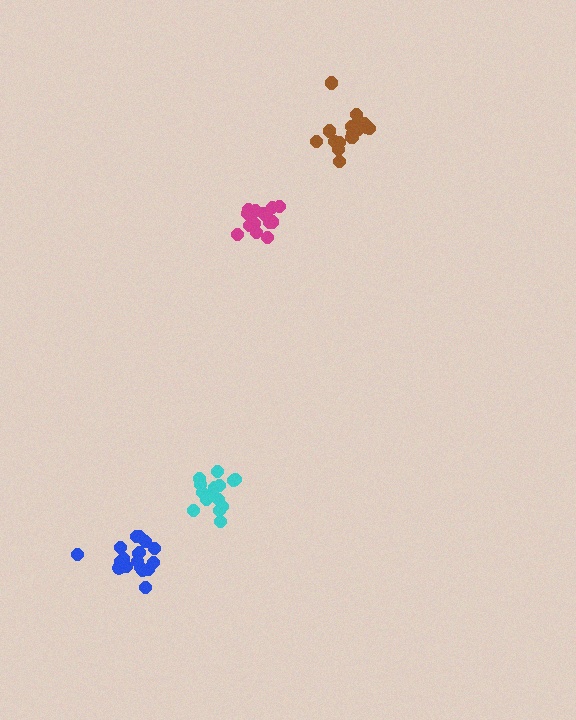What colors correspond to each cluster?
The clusters are colored: blue, brown, cyan, magenta.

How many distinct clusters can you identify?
There are 4 distinct clusters.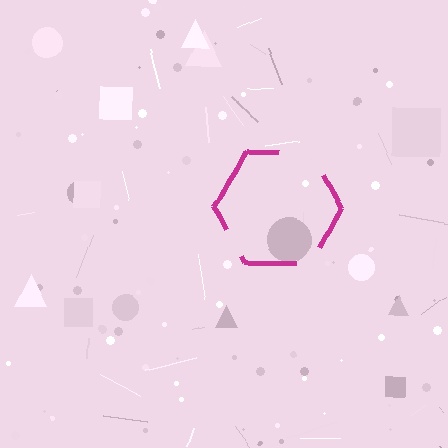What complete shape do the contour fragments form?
The contour fragments form a hexagon.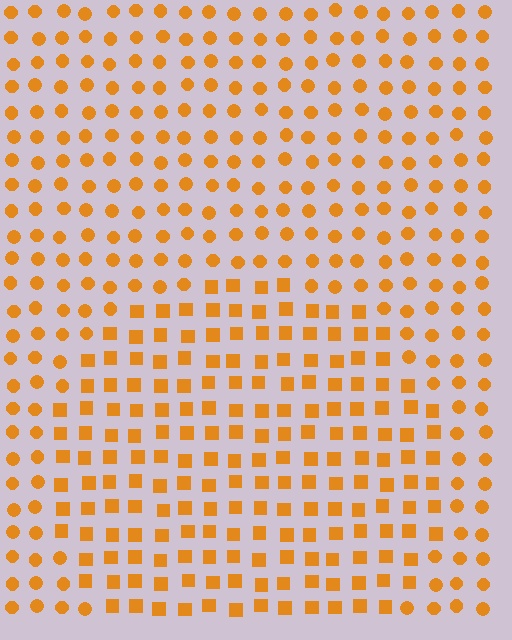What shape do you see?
I see a circle.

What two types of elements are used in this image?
The image uses squares inside the circle region and circles outside it.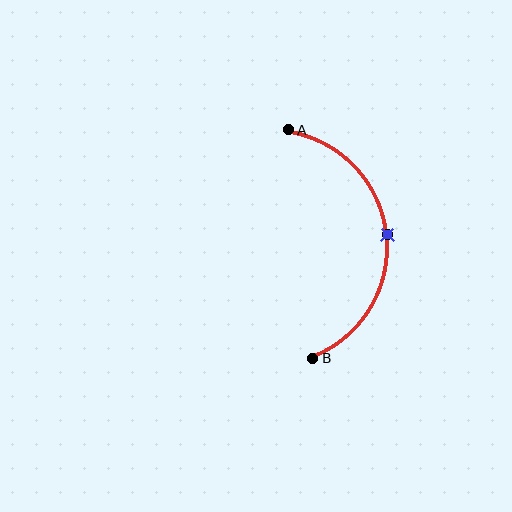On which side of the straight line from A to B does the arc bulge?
The arc bulges to the right of the straight line connecting A and B.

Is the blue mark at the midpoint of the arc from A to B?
Yes. The blue mark lies on the arc at equal arc-length from both A and B — it is the arc midpoint.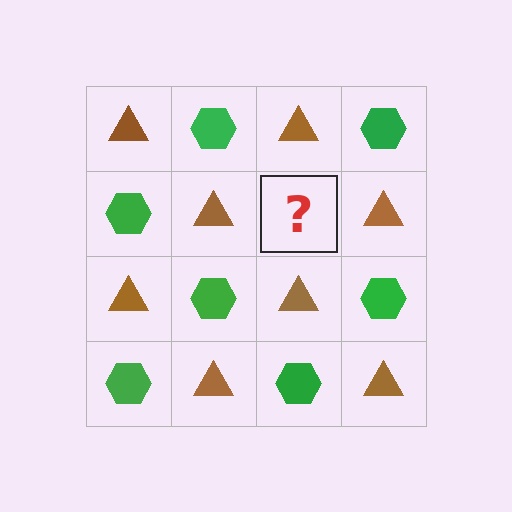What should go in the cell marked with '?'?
The missing cell should contain a green hexagon.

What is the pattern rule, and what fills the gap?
The rule is that it alternates brown triangle and green hexagon in a checkerboard pattern. The gap should be filled with a green hexagon.